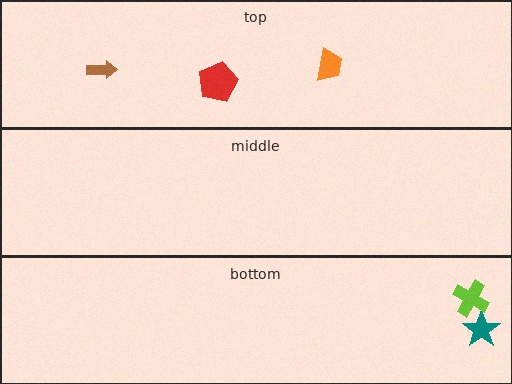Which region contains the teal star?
The bottom region.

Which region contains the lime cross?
The bottom region.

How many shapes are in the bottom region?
2.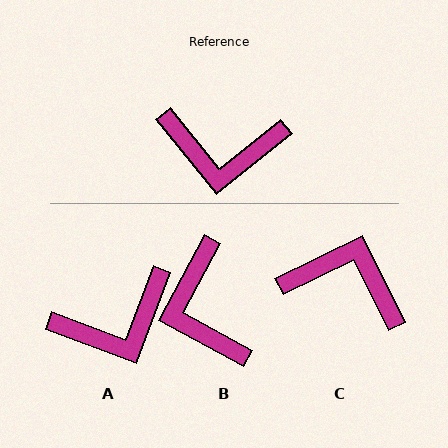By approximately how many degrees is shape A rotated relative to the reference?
Approximately 31 degrees counter-clockwise.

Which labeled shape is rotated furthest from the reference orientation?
C, about 167 degrees away.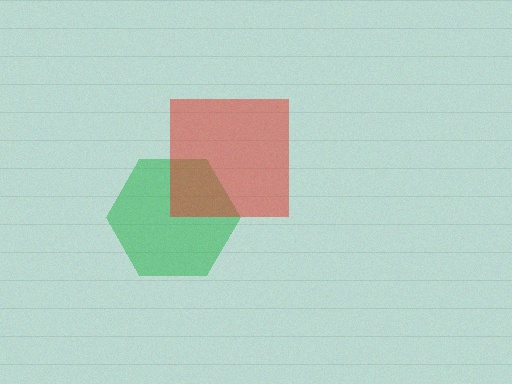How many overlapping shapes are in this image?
There are 2 overlapping shapes in the image.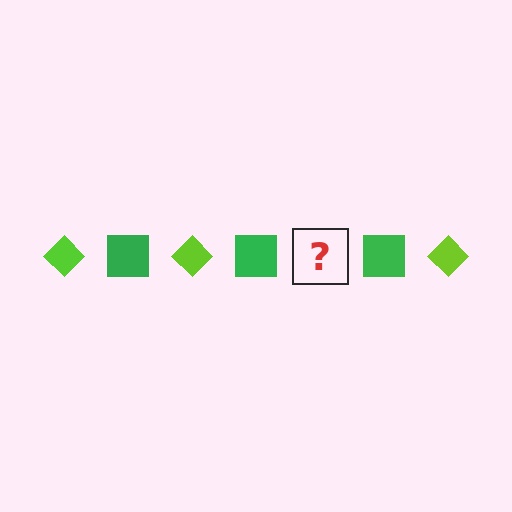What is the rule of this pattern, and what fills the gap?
The rule is that the pattern alternates between lime diamond and green square. The gap should be filled with a lime diamond.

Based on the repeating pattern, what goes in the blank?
The blank should be a lime diamond.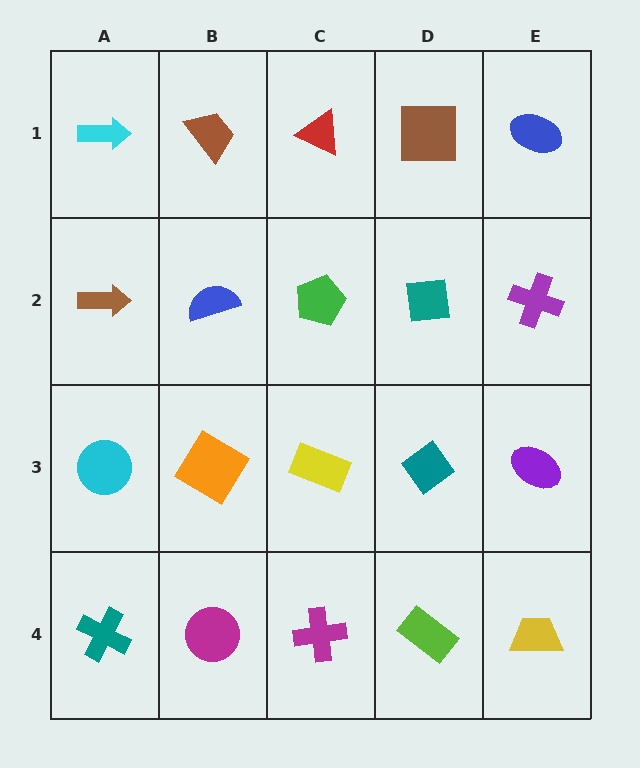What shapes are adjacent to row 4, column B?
An orange diamond (row 3, column B), a teal cross (row 4, column A), a magenta cross (row 4, column C).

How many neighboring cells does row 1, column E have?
2.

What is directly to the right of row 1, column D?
A blue ellipse.